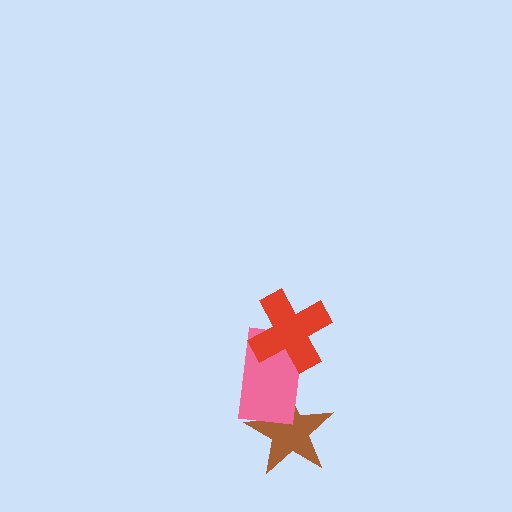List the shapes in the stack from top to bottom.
From top to bottom: the red cross, the pink rectangle, the brown star.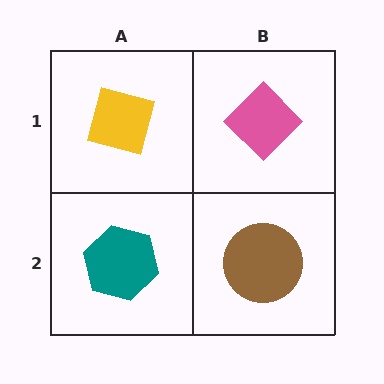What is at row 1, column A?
A yellow square.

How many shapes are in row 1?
2 shapes.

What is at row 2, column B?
A brown circle.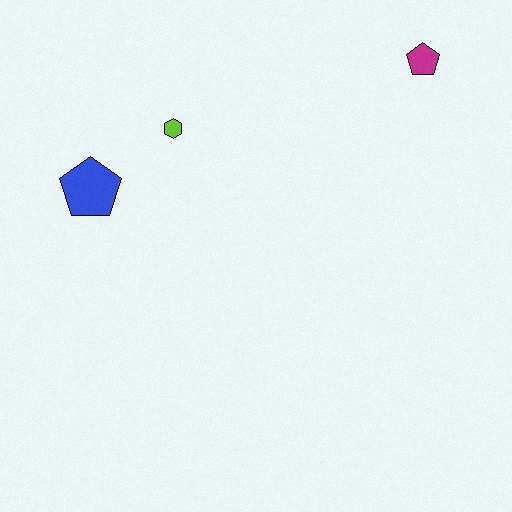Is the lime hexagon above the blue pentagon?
Yes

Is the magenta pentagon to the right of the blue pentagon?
Yes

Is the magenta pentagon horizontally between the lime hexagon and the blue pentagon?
No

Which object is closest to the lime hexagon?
The blue pentagon is closest to the lime hexagon.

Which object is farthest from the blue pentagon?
The magenta pentagon is farthest from the blue pentagon.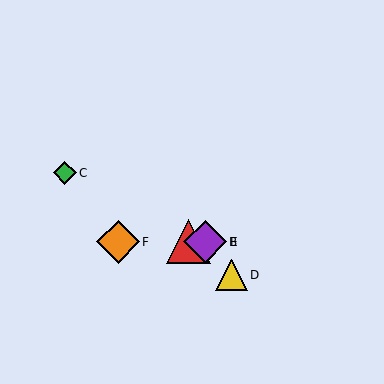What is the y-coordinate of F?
Object F is at y≈242.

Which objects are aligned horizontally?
Objects A, B, E, F are aligned horizontally.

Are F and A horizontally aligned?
Yes, both are at y≈242.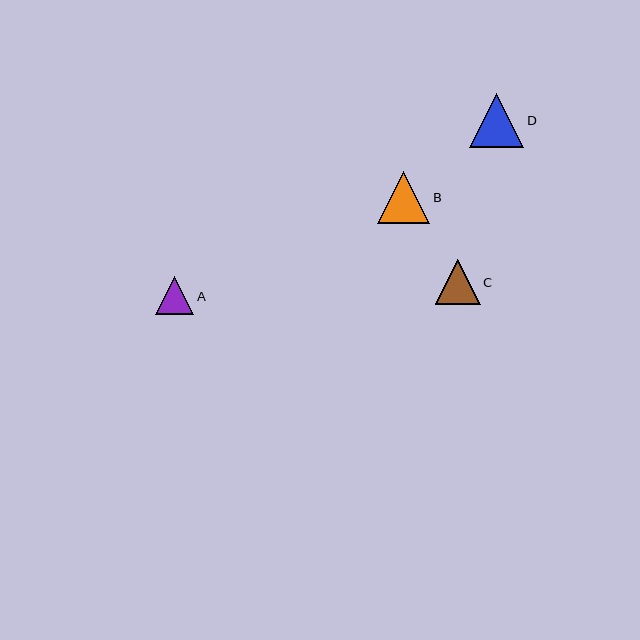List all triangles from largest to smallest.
From largest to smallest: D, B, C, A.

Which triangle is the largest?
Triangle D is the largest with a size of approximately 54 pixels.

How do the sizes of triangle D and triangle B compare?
Triangle D and triangle B are approximately the same size.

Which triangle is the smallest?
Triangle A is the smallest with a size of approximately 38 pixels.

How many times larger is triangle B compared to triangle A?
Triangle B is approximately 1.4 times the size of triangle A.